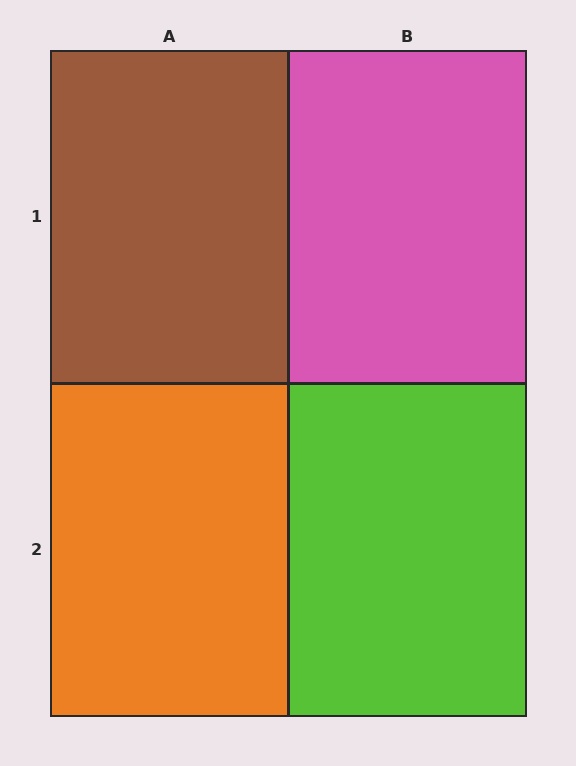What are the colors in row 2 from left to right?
Orange, lime.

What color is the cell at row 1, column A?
Brown.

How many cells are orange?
1 cell is orange.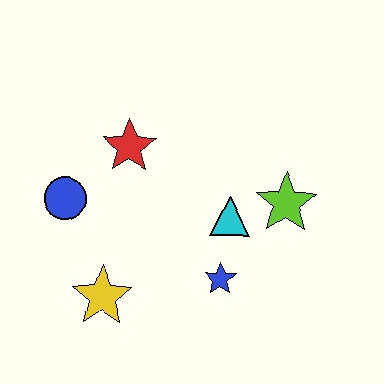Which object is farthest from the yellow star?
The lime star is farthest from the yellow star.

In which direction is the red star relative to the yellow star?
The red star is above the yellow star.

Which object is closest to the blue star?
The cyan triangle is closest to the blue star.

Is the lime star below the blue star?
No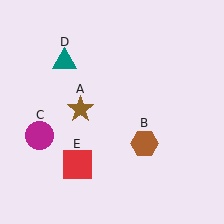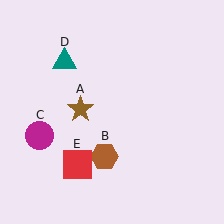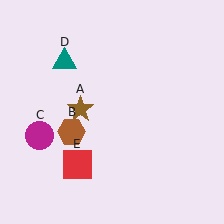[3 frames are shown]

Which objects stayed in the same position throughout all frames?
Brown star (object A) and magenta circle (object C) and teal triangle (object D) and red square (object E) remained stationary.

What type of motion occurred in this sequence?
The brown hexagon (object B) rotated clockwise around the center of the scene.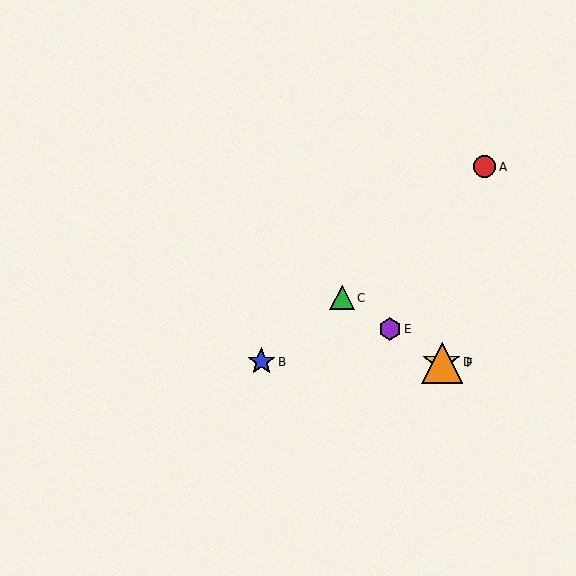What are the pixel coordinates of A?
Object A is at (485, 167).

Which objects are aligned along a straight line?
Objects C, D, E, F are aligned along a straight line.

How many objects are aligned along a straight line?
4 objects (C, D, E, F) are aligned along a straight line.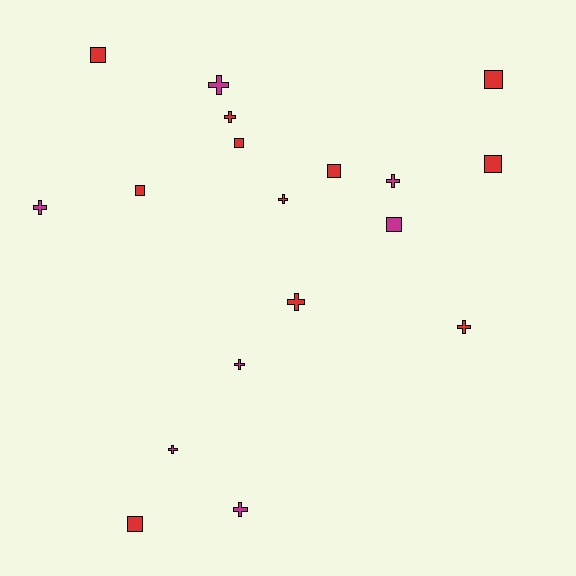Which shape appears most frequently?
Cross, with 10 objects.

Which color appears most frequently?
Red, with 11 objects.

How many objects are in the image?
There are 18 objects.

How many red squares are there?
There are 7 red squares.